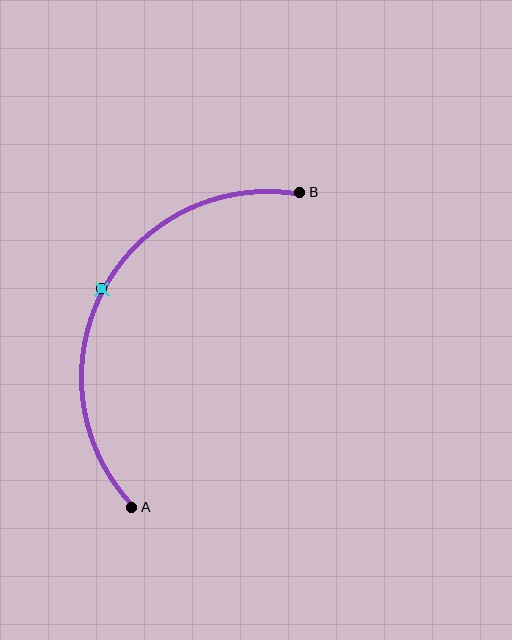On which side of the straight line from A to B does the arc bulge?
The arc bulges to the left of the straight line connecting A and B.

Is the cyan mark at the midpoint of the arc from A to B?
Yes. The cyan mark lies on the arc at equal arc-length from both A and B — it is the arc midpoint.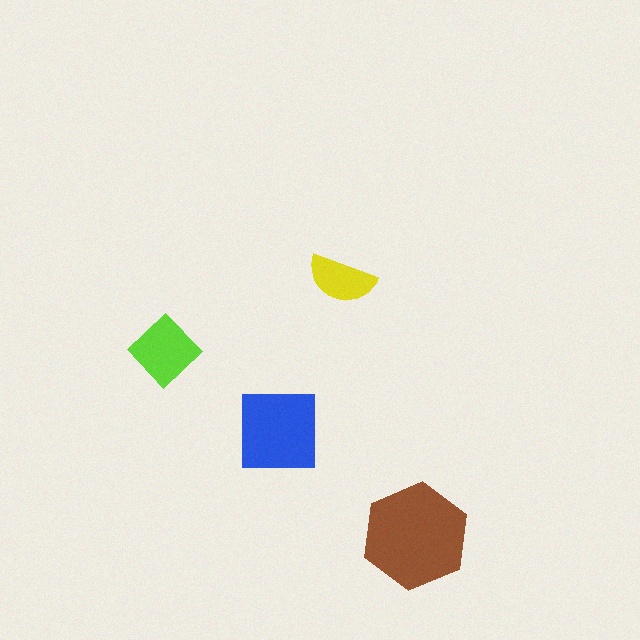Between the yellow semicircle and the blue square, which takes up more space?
The blue square.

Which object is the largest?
The brown hexagon.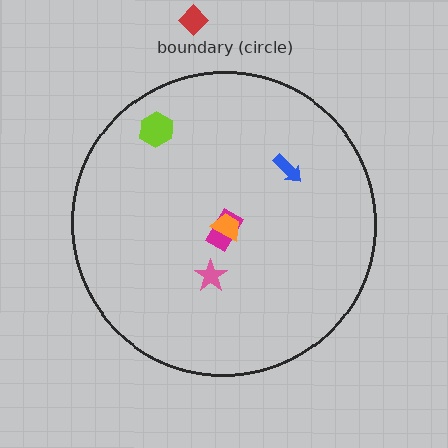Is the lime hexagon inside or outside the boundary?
Inside.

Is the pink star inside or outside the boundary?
Inside.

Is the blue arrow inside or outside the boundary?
Inside.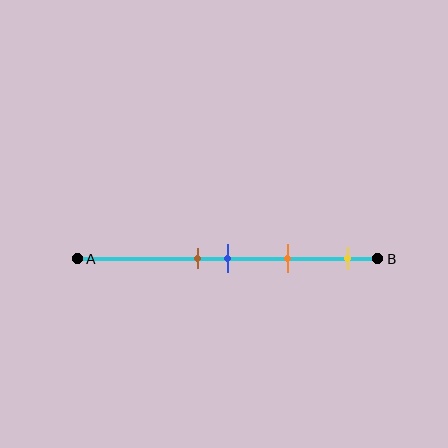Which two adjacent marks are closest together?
The brown and blue marks are the closest adjacent pair.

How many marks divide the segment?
There are 4 marks dividing the segment.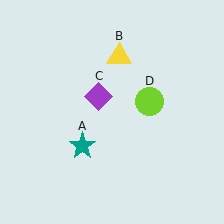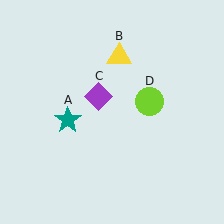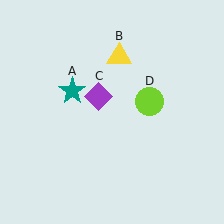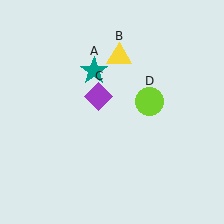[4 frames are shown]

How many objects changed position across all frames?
1 object changed position: teal star (object A).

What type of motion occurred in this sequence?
The teal star (object A) rotated clockwise around the center of the scene.